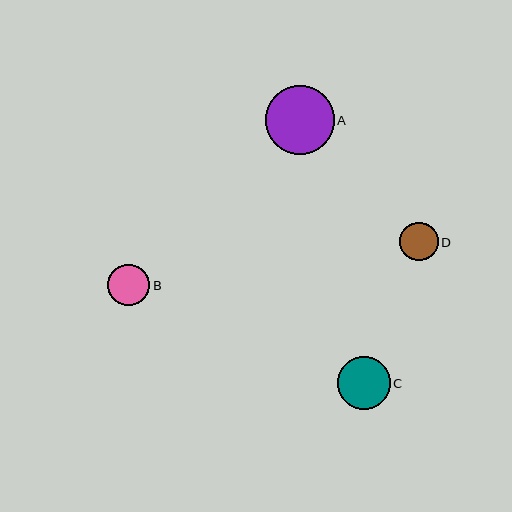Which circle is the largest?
Circle A is the largest with a size of approximately 69 pixels.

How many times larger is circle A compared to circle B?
Circle A is approximately 1.7 times the size of circle B.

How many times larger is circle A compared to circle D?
Circle A is approximately 1.8 times the size of circle D.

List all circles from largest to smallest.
From largest to smallest: A, C, B, D.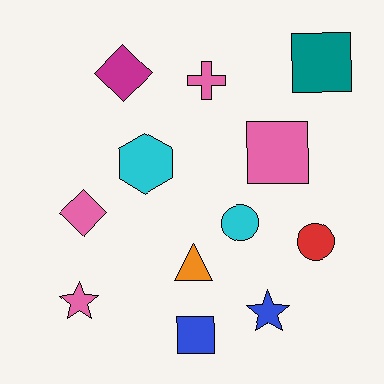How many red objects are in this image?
There is 1 red object.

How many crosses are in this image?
There is 1 cross.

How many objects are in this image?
There are 12 objects.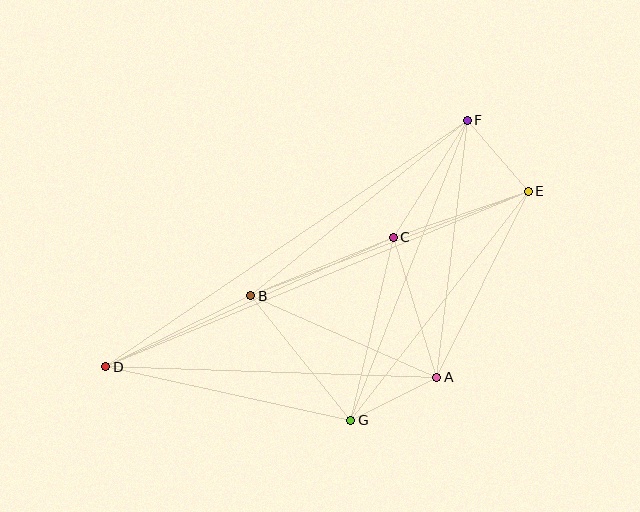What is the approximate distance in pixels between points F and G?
The distance between F and G is approximately 322 pixels.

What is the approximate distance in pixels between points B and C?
The distance between B and C is approximately 154 pixels.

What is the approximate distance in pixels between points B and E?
The distance between B and E is approximately 296 pixels.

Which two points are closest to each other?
Points E and F are closest to each other.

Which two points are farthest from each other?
Points D and E are farthest from each other.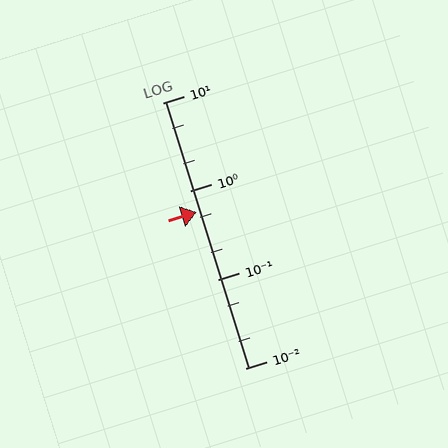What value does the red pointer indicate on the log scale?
The pointer indicates approximately 0.58.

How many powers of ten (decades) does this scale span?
The scale spans 3 decades, from 0.01 to 10.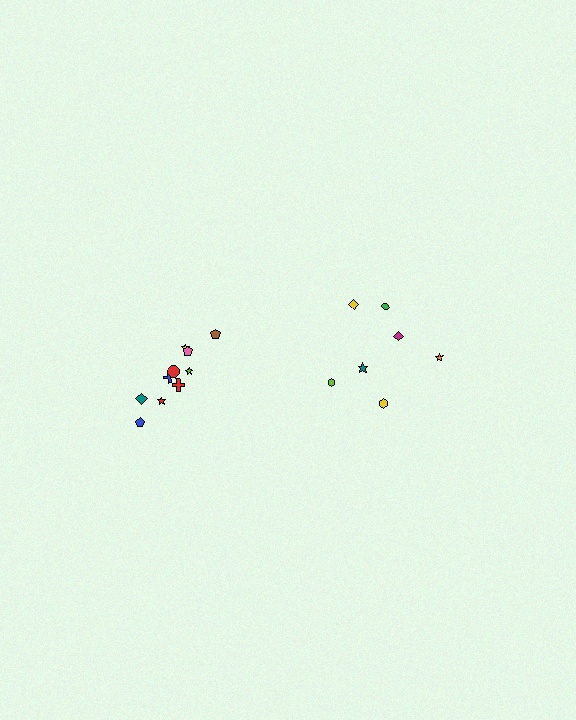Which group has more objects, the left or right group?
The left group.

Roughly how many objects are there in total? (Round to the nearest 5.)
Roughly 15 objects in total.